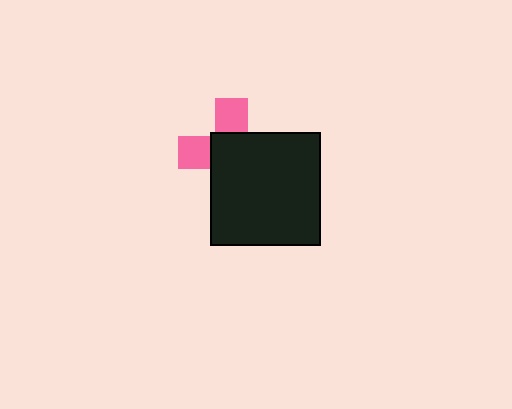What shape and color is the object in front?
The object in front is a black rectangle.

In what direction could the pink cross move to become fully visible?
The pink cross could move toward the upper-left. That would shift it out from behind the black rectangle entirely.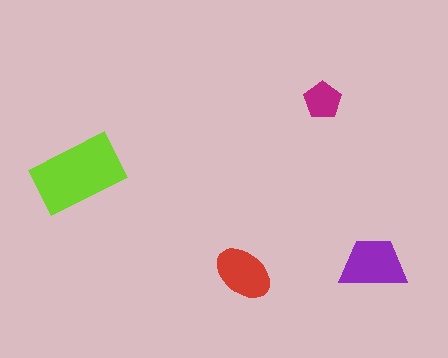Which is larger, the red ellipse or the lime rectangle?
The lime rectangle.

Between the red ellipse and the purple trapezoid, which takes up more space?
The purple trapezoid.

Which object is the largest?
The lime rectangle.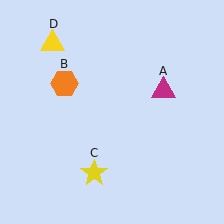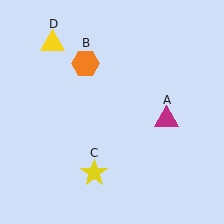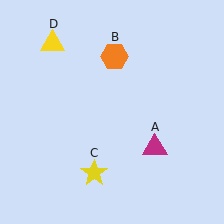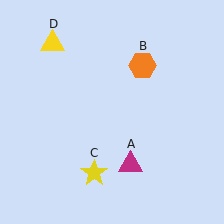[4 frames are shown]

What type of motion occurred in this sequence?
The magenta triangle (object A), orange hexagon (object B) rotated clockwise around the center of the scene.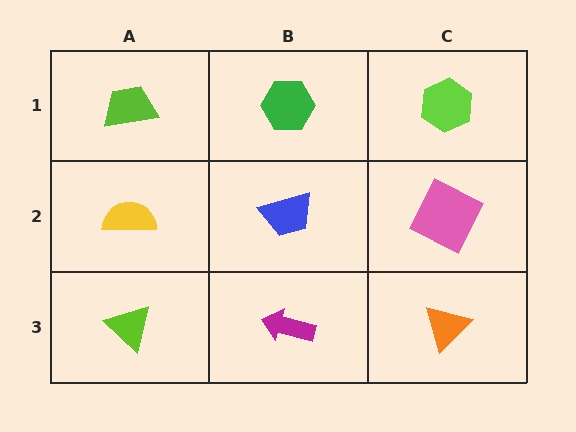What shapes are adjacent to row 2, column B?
A green hexagon (row 1, column B), a magenta arrow (row 3, column B), a yellow semicircle (row 2, column A), a pink square (row 2, column C).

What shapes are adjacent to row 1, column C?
A pink square (row 2, column C), a green hexagon (row 1, column B).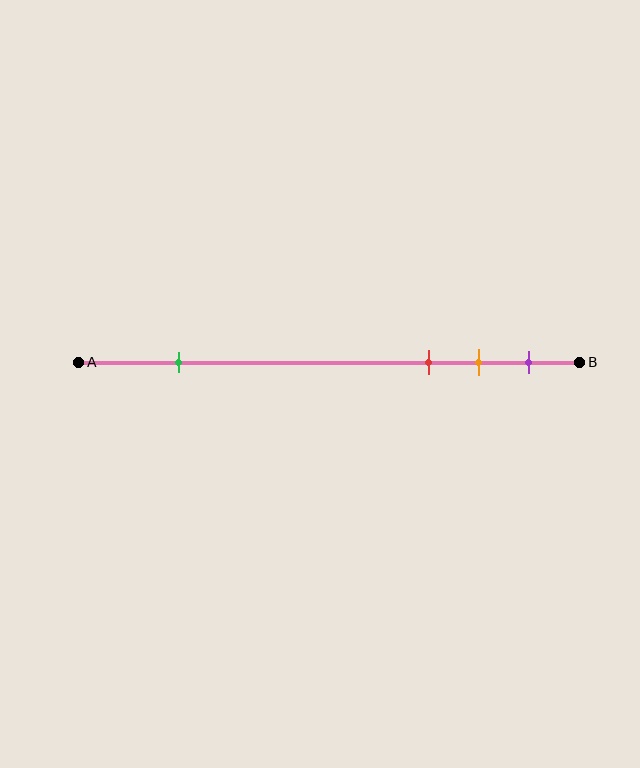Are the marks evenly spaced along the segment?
No, the marks are not evenly spaced.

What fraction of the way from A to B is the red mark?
The red mark is approximately 70% (0.7) of the way from A to B.